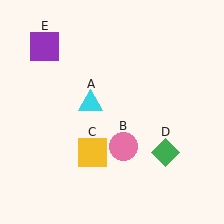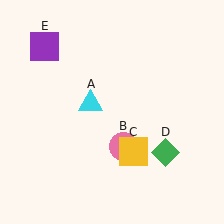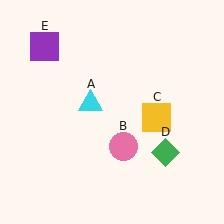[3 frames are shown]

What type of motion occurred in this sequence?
The yellow square (object C) rotated counterclockwise around the center of the scene.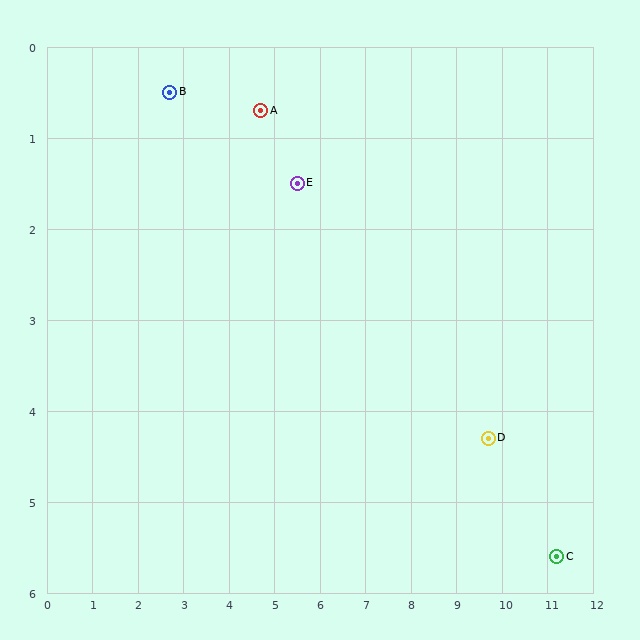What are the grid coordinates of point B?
Point B is at approximately (2.7, 0.5).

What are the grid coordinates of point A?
Point A is at approximately (4.7, 0.7).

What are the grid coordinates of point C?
Point C is at approximately (11.2, 5.6).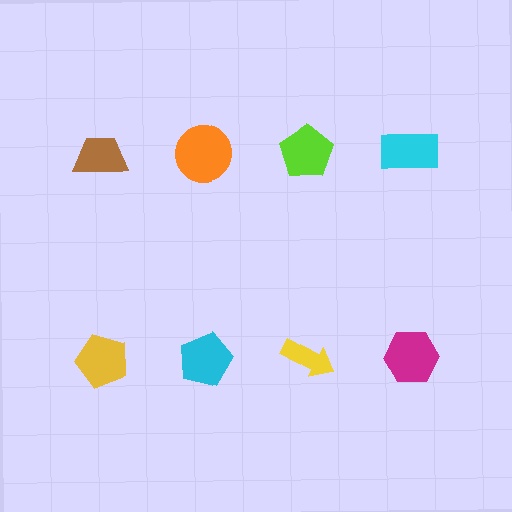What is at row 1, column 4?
A cyan rectangle.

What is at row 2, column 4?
A magenta hexagon.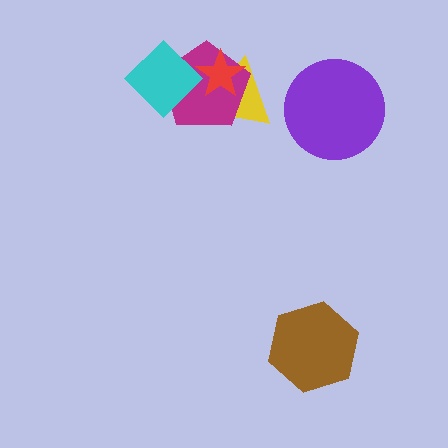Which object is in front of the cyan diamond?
The red star is in front of the cyan diamond.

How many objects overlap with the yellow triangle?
2 objects overlap with the yellow triangle.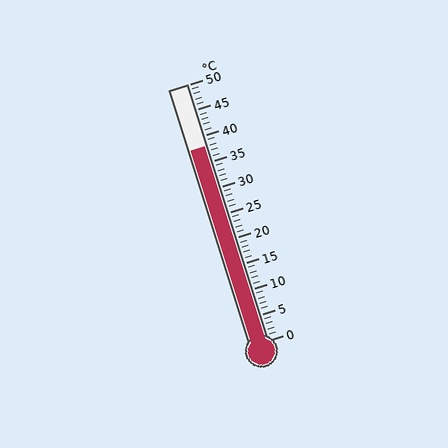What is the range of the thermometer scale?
The thermometer scale ranges from 0°C to 50°C.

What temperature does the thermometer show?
The thermometer shows approximately 38°C.